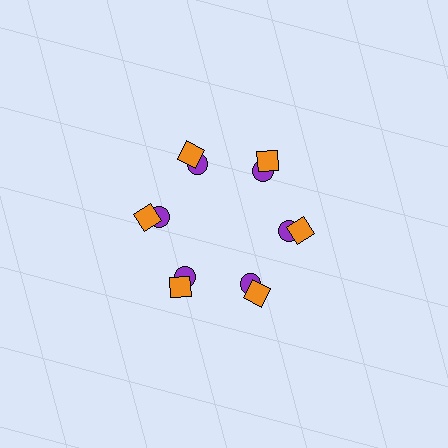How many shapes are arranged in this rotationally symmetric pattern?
There are 12 shapes, arranged in 6 groups of 2.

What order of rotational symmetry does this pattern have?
This pattern has 6-fold rotational symmetry.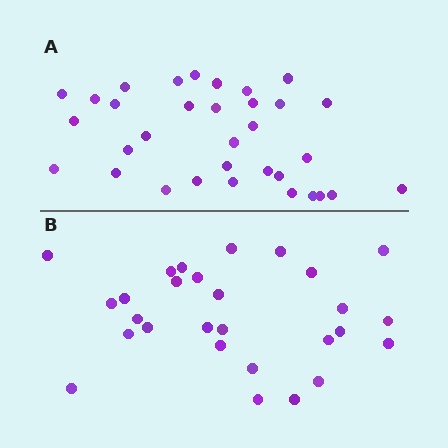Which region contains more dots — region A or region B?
Region A (the top region) has more dots.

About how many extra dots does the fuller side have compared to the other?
Region A has about 5 more dots than region B.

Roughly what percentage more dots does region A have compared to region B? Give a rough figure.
About 20% more.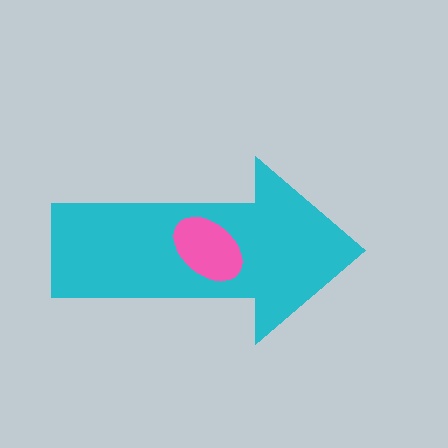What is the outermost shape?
The cyan arrow.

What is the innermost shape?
The pink ellipse.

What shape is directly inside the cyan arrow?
The pink ellipse.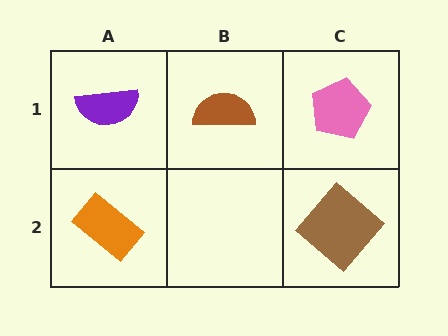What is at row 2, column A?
An orange rectangle.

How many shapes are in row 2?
2 shapes.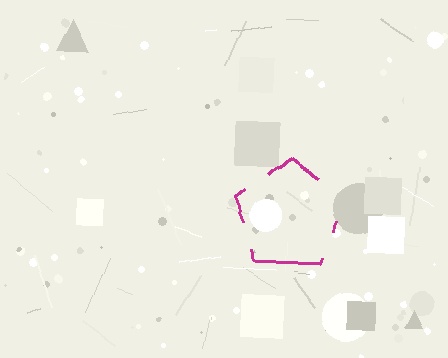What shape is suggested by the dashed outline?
The dashed outline suggests a pentagon.